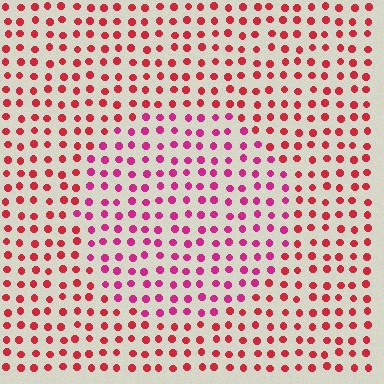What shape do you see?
I see a circle.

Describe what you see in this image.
The image is filled with small red elements in a uniform arrangement. A circle-shaped region is visible where the elements are tinted to a slightly different hue, forming a subtle color boundary.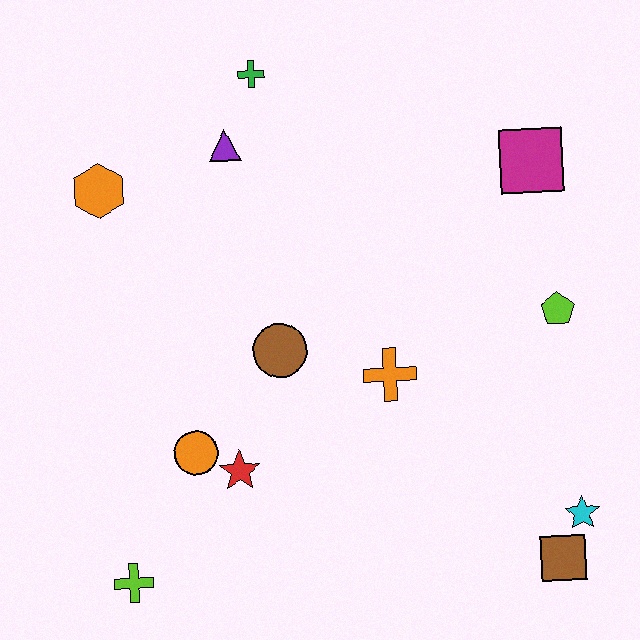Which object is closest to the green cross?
The purple triangle is closest to the green cross.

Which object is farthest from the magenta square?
The lime cross is farthest from the magenta square.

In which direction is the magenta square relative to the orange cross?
The magenta square is above the orange cross.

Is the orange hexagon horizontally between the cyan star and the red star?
No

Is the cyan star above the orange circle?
No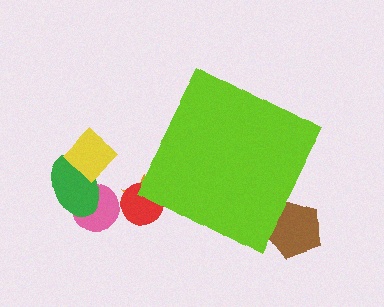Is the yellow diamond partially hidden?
No, the yellow diamond is fully visible.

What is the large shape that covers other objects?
A lime diamond.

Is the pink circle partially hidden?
No, the pink circle is fully visible.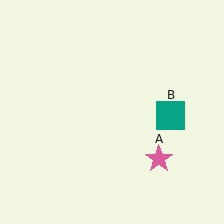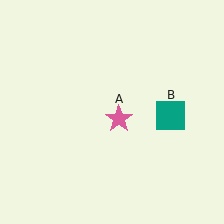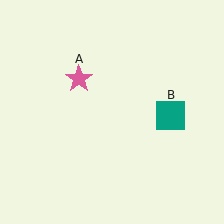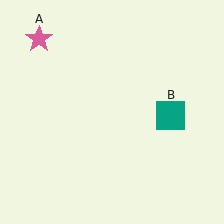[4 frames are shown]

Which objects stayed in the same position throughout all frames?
Teal square (object B) remained stationary.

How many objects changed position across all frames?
1 object changed position: pink star (object A).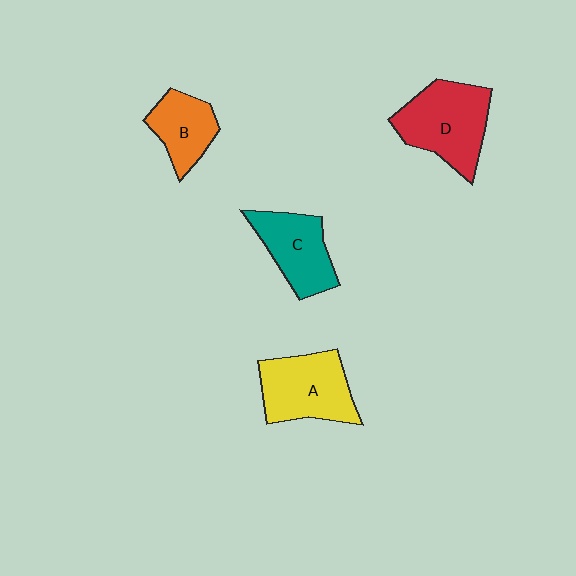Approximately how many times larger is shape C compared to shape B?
Approximately 1.2 times.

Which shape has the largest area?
Shape D (red).